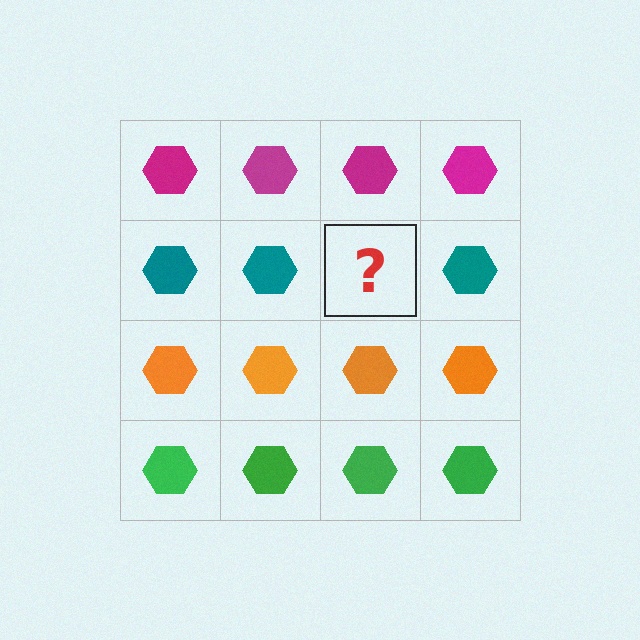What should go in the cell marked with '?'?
The missing cell should contain a teal hexagon.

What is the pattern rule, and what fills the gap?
The rule is that each row has a consistent color. The gap should be filled with a teal hexagon.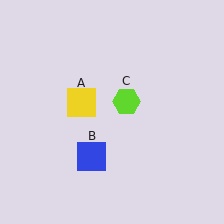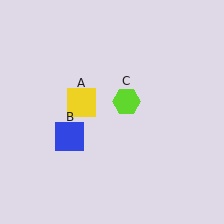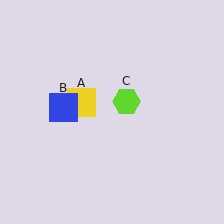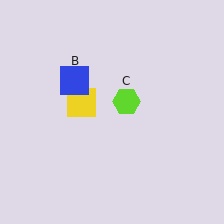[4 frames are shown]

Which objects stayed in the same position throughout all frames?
Yellow square (object A) and lime hexagon (object C) remained stationary.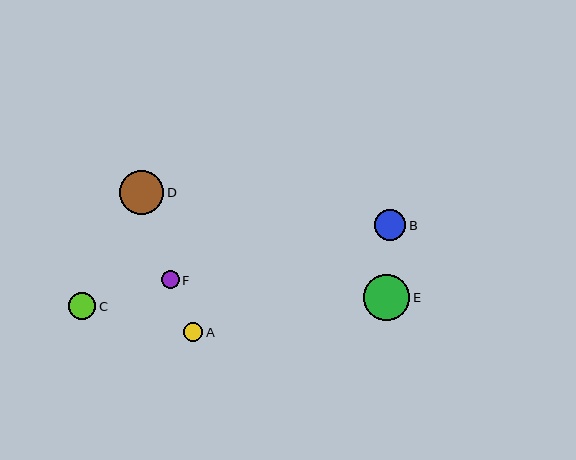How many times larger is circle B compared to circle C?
Circle B is approximately 1.1 times the size of circle C.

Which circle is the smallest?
Circle F is the smallest with a size of approximately 18 pixels.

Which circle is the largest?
Circle E is the largest with a size of approximately 46 pixels.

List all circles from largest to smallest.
From largest to smallest: E, D, B, C, A, F.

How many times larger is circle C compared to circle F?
Circle C is approximately 1.6 times the size of circle F.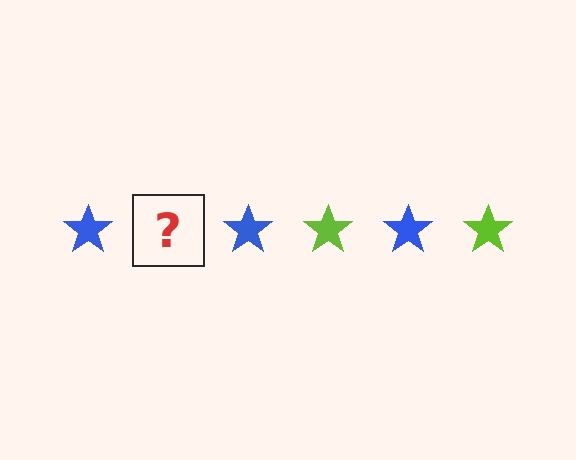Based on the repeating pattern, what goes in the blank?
The blank should be a lime star.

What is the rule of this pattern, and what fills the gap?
The rule is that the pattern cycles through blue, lime stars. The gap should be filled with a lime star.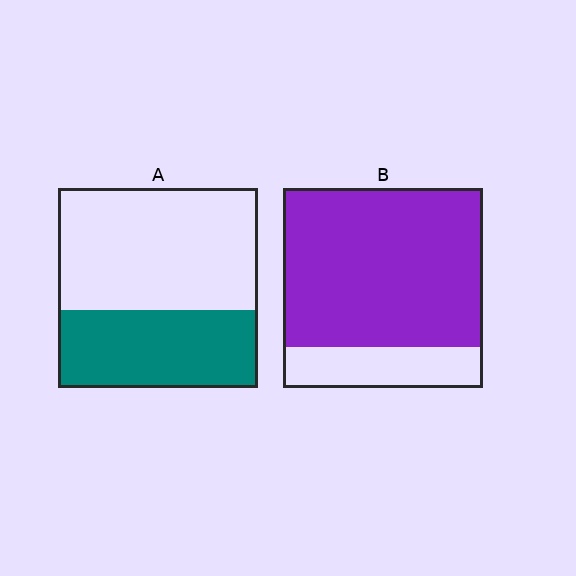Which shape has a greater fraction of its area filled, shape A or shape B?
Shape B.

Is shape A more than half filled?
No.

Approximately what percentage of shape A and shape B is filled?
A is approximately 40% and B is approximately 80%.